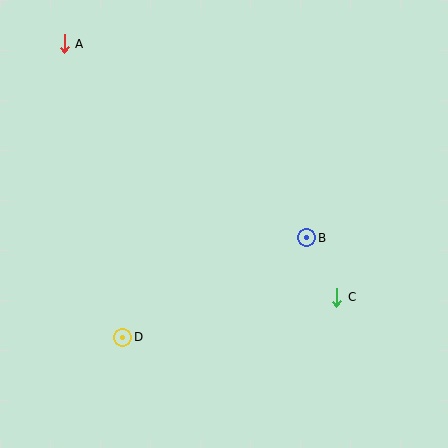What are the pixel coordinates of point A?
Point A is at (64, 44).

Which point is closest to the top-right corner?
Point B is closest to the top-right corner.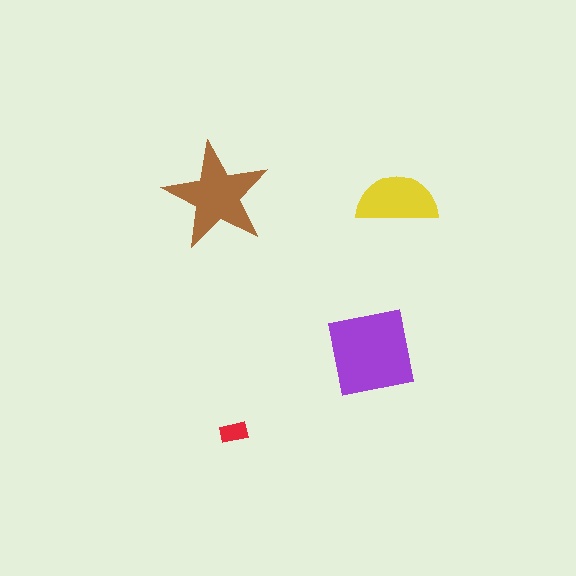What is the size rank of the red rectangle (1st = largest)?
4th.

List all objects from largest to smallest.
The purple square, the brown star, the yellow semicircle, the red rectangle.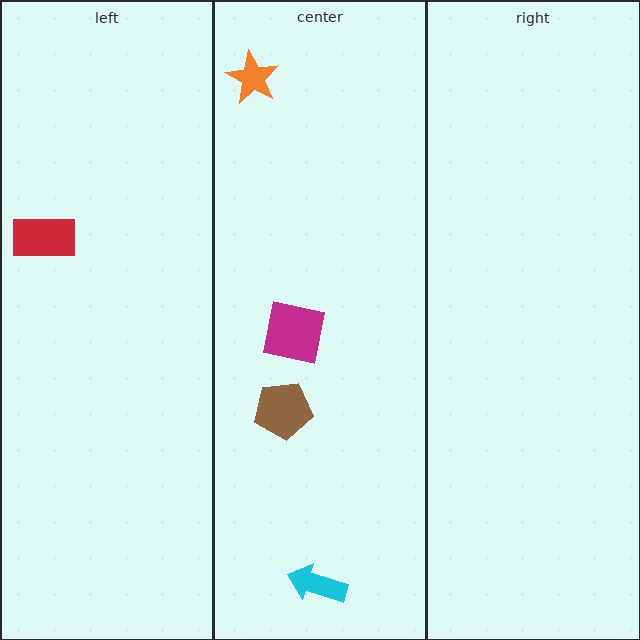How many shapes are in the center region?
4.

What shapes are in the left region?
The red rectangle.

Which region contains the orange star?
The center region.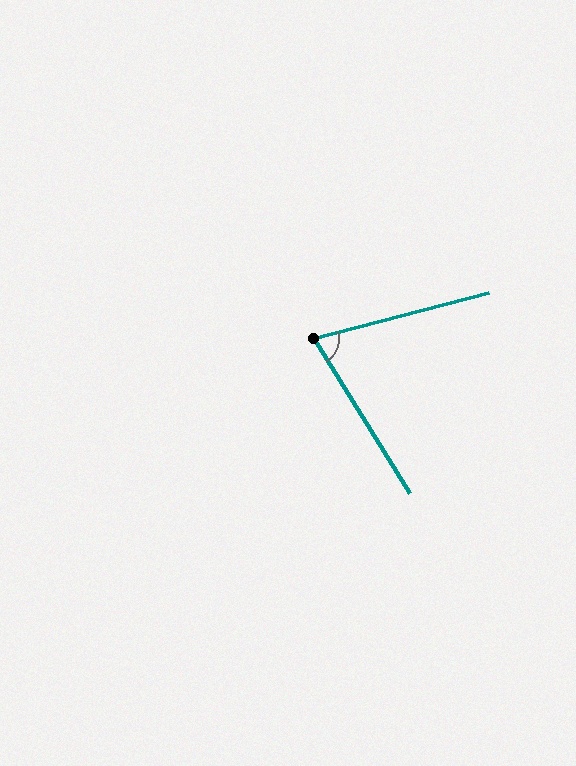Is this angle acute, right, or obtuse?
It is acute.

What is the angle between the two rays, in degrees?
Approximately 73 degrees.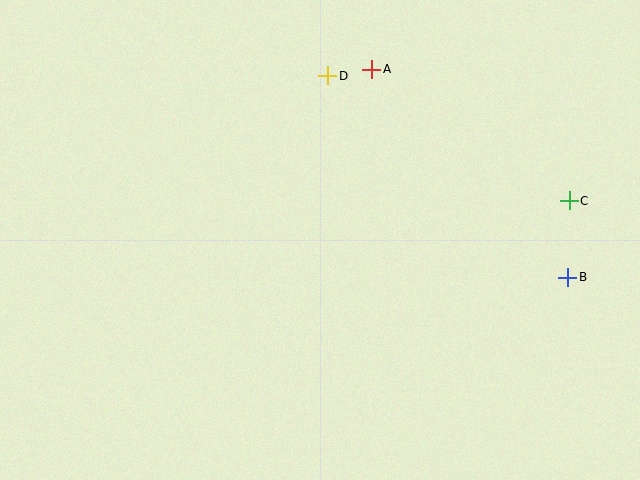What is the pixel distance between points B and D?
The distance between B and D is 313 pixels.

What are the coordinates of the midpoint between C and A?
The midpoint between C and A is at (470, 135).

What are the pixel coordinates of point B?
Point B is at (568, 277).